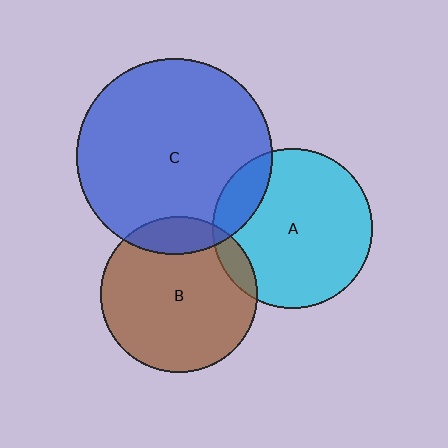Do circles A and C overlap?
Yes.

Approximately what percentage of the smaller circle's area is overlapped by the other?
Approximately 15%.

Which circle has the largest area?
Circle C (blue).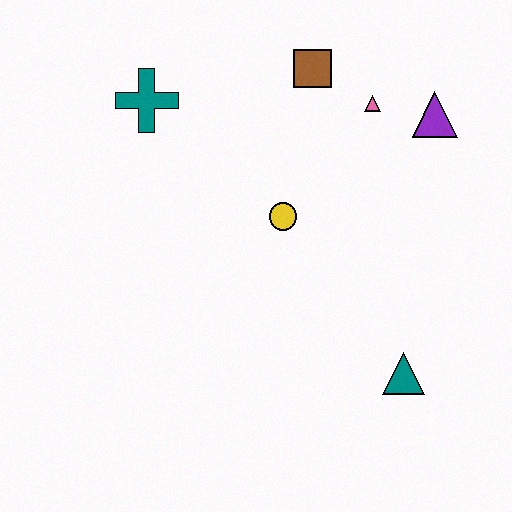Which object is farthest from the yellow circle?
The teal triangle is farthest from the yellow circle.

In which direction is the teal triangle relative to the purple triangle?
The teal triangle is below the purple triangle.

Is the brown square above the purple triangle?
Yes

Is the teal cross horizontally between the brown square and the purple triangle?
No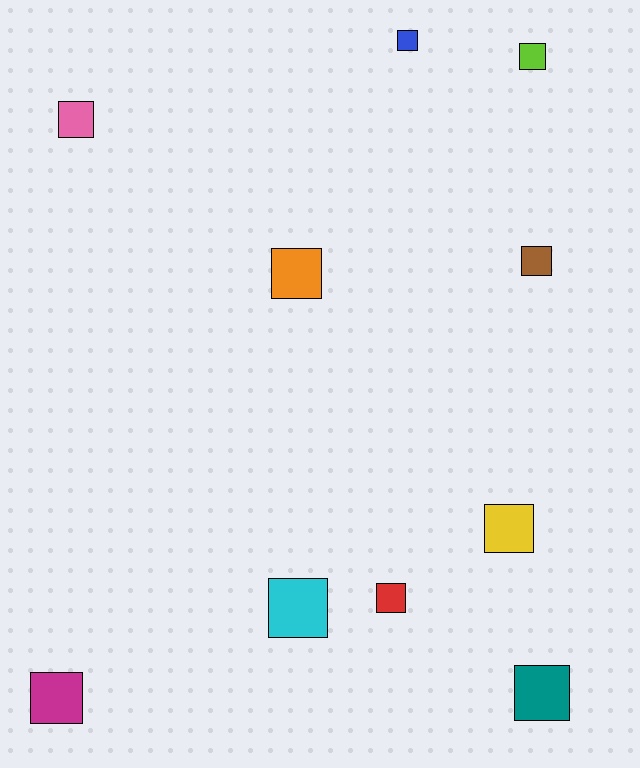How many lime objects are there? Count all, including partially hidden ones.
There is 1 lime object.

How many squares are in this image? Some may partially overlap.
There are 10 squares.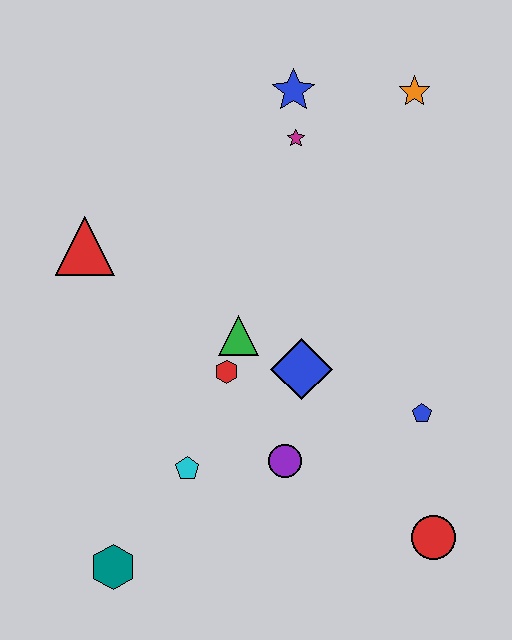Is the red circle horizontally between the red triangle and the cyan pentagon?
No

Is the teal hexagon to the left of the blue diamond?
Yes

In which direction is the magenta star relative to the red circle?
The magenta star is above the red circle.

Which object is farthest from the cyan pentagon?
The orange star is farthest from the cyan pentagon.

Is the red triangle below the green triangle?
No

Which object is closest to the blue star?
The magenta star is closest to the blue star.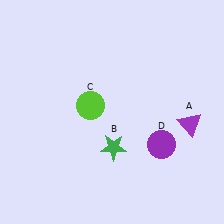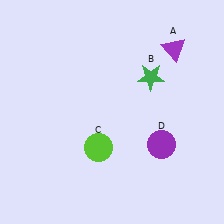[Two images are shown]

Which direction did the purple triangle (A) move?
The purple triangle (A) moved up.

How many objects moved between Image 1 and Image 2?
3 objects moved between the two images.